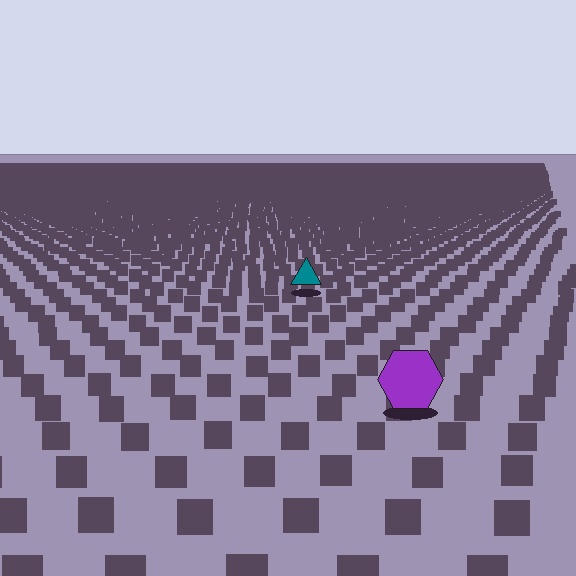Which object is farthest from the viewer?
The teal triangle is farthest from the viewer. It appears smaller and the ground texture around it is denser.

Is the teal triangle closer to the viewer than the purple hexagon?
No. The purple hexagon is closer — you can tell from the texture gradient: the ground texture is coarser near it.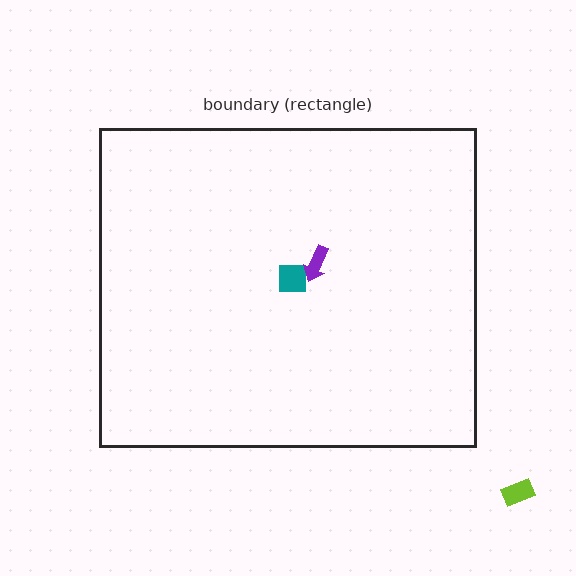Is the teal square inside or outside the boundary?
Inside.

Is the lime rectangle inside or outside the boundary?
Outside.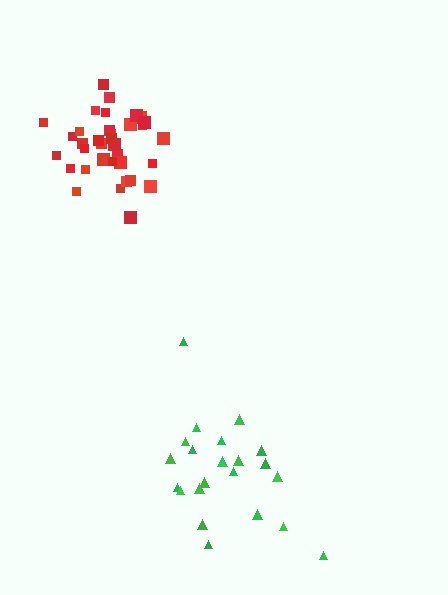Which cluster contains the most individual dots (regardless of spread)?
Red (35).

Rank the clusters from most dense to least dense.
red, green.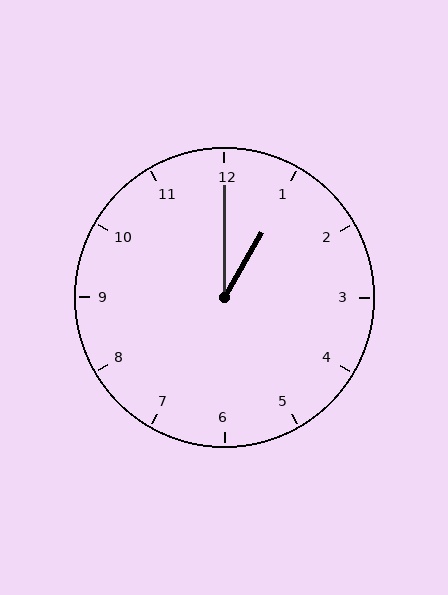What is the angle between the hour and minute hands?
Approximately 30 degrees.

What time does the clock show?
1:00.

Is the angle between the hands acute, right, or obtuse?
It is acute.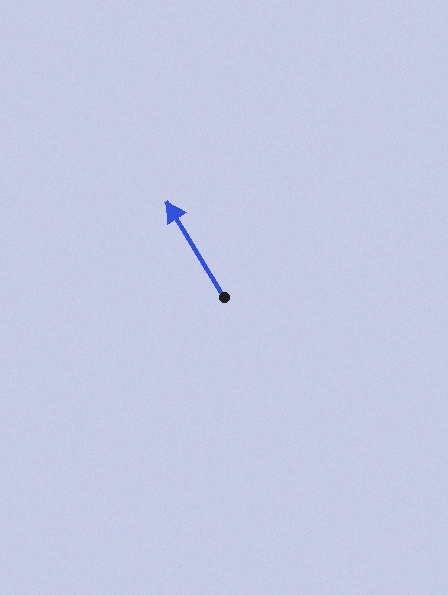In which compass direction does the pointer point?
Northwest.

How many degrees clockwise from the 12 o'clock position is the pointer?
Approximately 329 degrees.